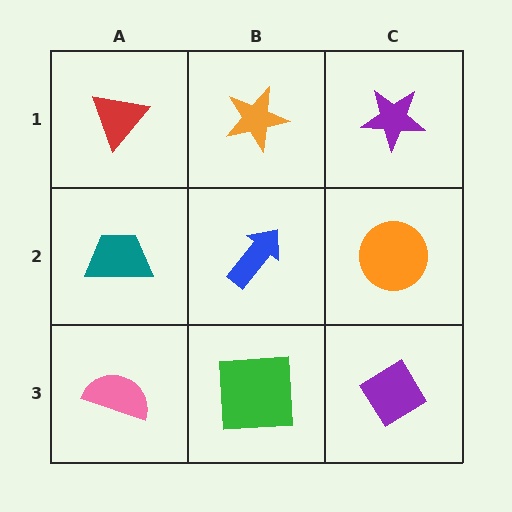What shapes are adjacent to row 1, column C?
An orange circle (row 2, column C), an orange star (row 1, column B).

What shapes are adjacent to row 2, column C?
A purple star (row 1, column C), a purple diamond (row 3, column C), a blue arrow (row 2, column B).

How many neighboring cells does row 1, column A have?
2.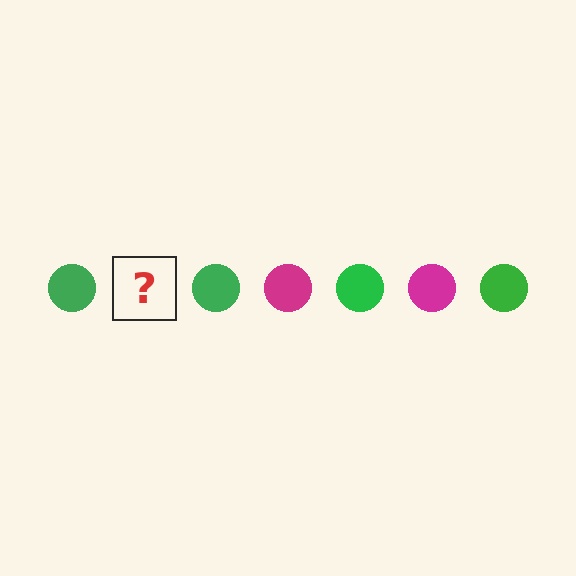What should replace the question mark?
The question mark should be replaced with a magenta circle.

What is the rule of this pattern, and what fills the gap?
The rule is that the pattern cycles through green, magenta circles. The gap should be filled with a magenta circle.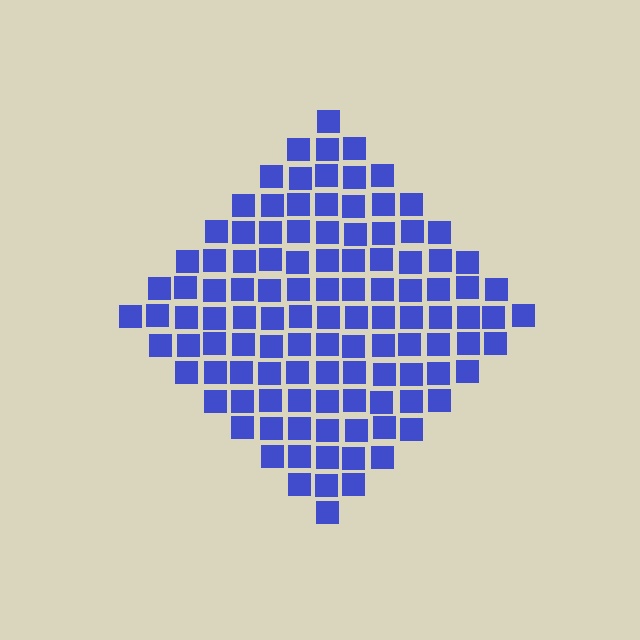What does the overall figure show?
The overall figure shows a diamond.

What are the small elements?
The small elements are squares.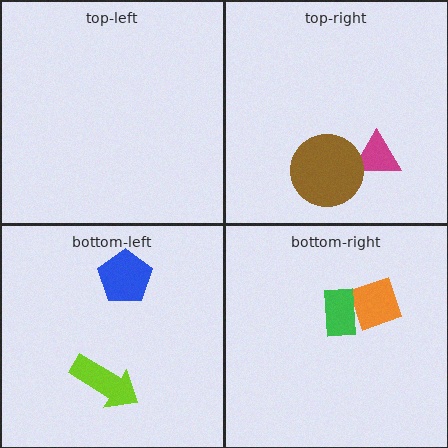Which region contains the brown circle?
The top-right region.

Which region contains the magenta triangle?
The top-right region.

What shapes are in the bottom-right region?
The orange diamond, the green rectangle.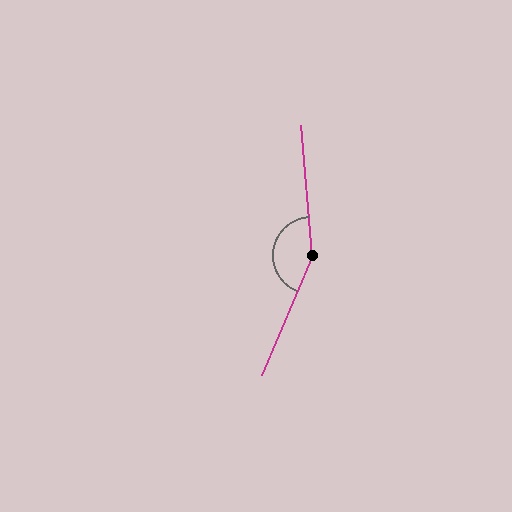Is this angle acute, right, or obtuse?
It is obtuse.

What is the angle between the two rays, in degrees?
Approximately 153 degrees.